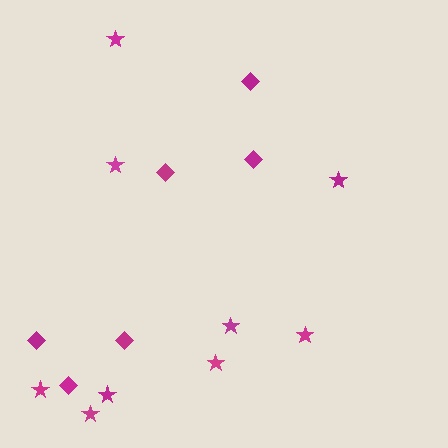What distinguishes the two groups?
There are 2 groups: one group of diamonds (6) and one group of stars (9).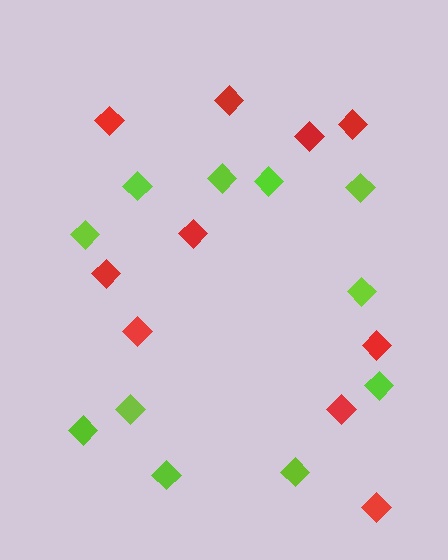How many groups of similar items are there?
There are 2 groups: one group of red diamonds (10) and one group of lime diamonds (11).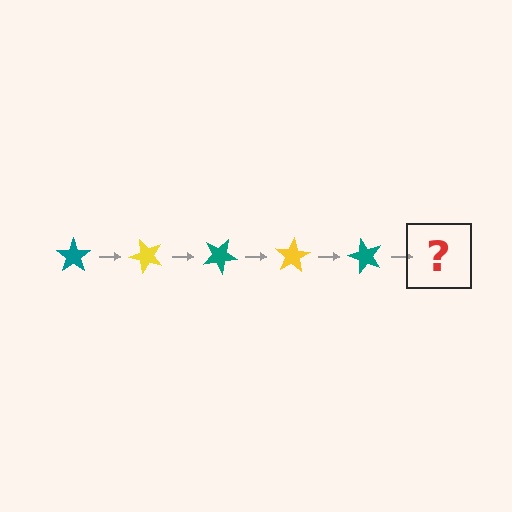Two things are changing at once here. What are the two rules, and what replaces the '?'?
The two rules are that it rotates 50 degrees each step and the color cycles through teal and yellow. The '?' should be a yellow star, rotated 250 degrees from the start.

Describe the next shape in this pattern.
It should be a yellow star, rotated 250 degrees from the start.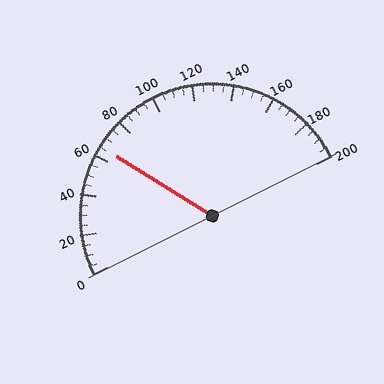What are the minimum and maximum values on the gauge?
The gauge ranges from 0 to 200.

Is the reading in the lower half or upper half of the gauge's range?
The reading is in the lower half of the range (0 to 200).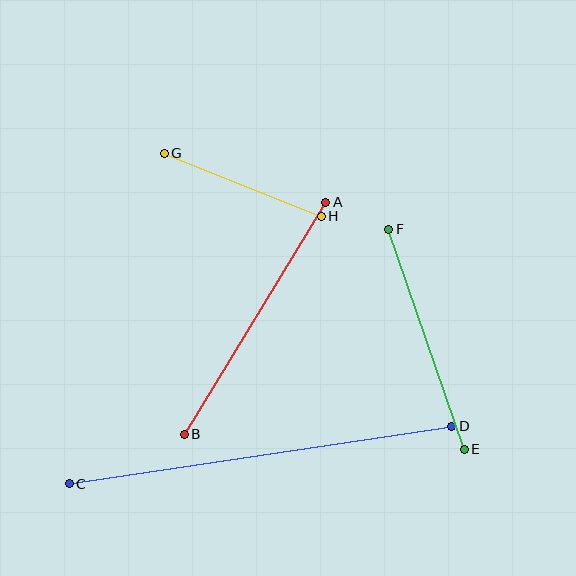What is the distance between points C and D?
The distance is approximately 387 pixels.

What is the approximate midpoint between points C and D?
The midpoint is at approximately (260, 455) pixels.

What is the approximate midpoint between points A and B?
The midpoint is at approximately (255, 318) pixels.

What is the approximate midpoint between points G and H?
The midpoint is at approximately (243, 185) pixels.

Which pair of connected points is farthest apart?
Points C and D are farthest apart.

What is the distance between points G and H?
The distance is approximately 169 pixels.